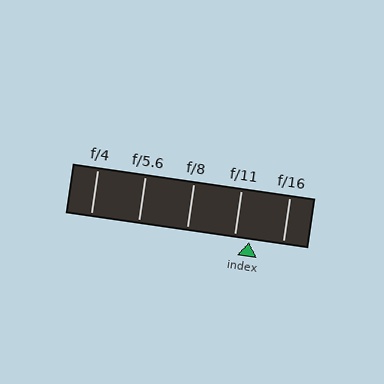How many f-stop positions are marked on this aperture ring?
There are 5 f-stop positions marked.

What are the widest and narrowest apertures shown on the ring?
The widest aperture shown is f/4 and the narrowest is f/16.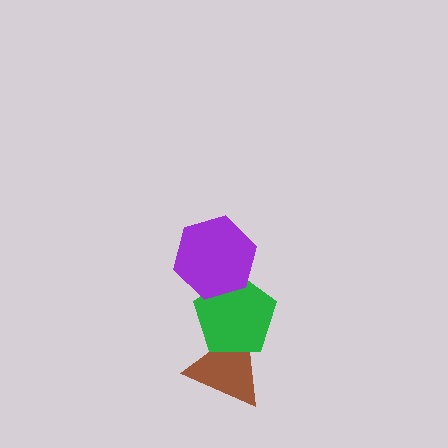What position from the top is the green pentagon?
The green pentagon is 2nd from the top.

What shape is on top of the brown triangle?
The green pentagon is on top of the brown triangle.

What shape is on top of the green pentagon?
The purple hexagon is on top of the green pentagon.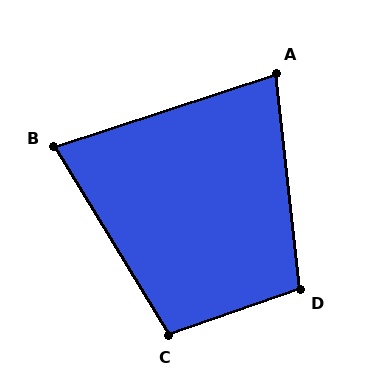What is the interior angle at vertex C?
Approximately 102 degrees (obtuse).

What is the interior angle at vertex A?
Approximately 78 degrees (acute).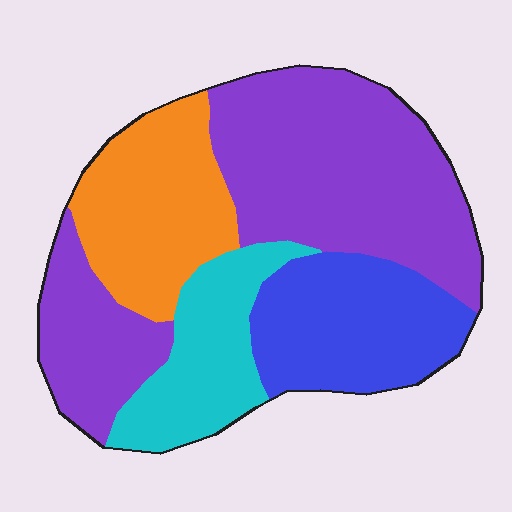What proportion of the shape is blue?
Blue takes up about one fifth (1/5) of the shape.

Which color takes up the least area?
Cyan, at roughly 15%.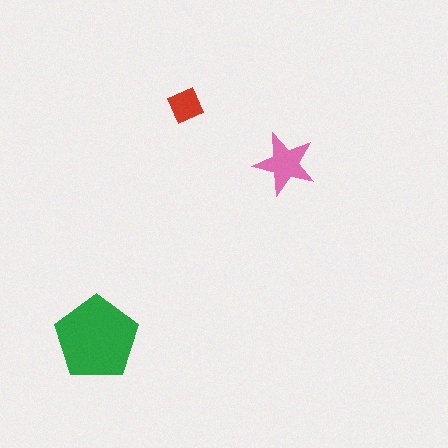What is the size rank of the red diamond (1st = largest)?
3rd.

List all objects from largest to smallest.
The green pentagon, the pink star, the red diamond.